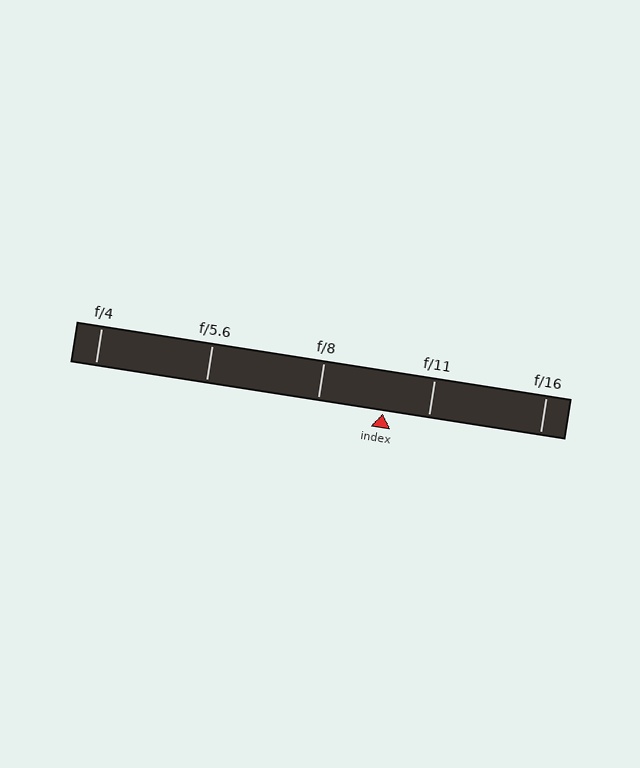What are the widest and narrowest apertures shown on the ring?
The widest aperture shown is f/4 and the narrowest is f/16.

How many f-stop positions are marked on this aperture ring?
There are 5 f-stop positions marked.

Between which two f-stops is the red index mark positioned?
The index mark is between f/8 and f/11.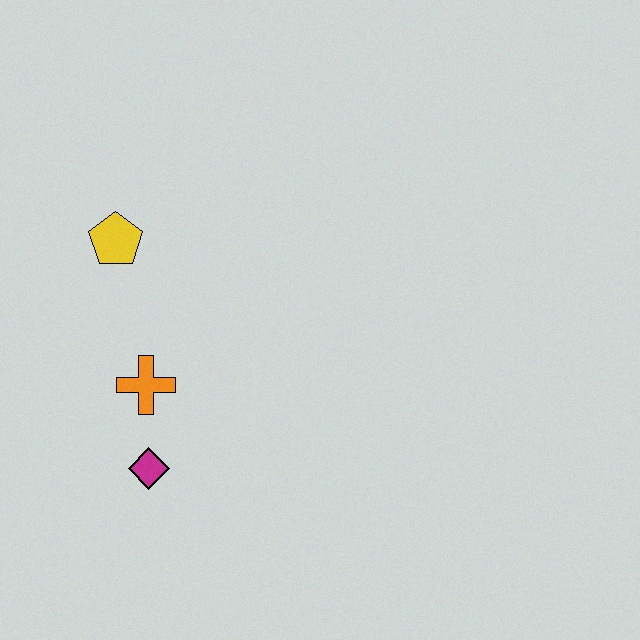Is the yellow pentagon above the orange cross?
Yes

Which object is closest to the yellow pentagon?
The orange cross is closest to the yellow pentagon.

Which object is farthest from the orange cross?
The yellow pentagon is farthest from the orange cross.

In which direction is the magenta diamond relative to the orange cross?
The magenta diamond is below the orange cross.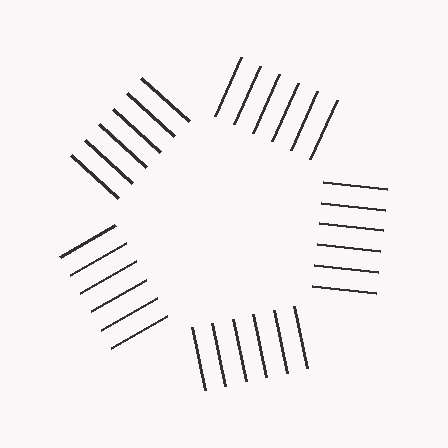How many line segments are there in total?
30 — 6 along each of the 5 edges.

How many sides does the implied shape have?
5 sides — the line-ends trace a pentagon.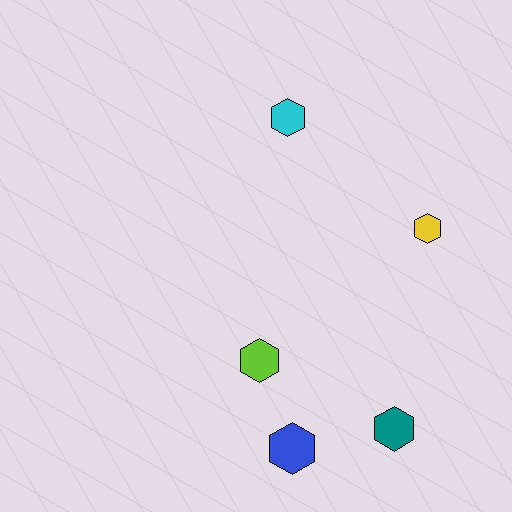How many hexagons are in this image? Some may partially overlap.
There are 5 hexagons.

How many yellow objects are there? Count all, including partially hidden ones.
There is 1 yellow object.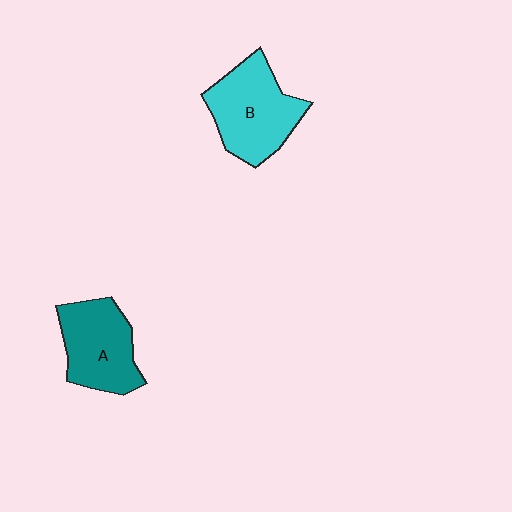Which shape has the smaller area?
Shape A (teal).